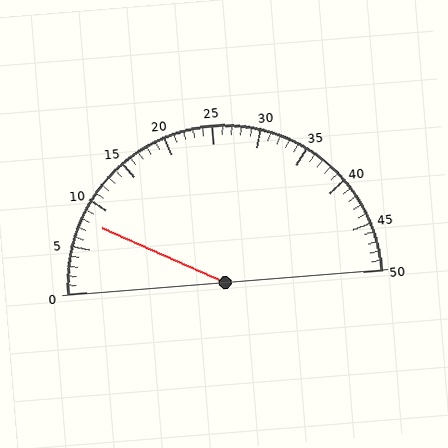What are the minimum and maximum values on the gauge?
The gauge ranges from 0 to 50.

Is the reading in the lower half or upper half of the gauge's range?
The reading is in the lower half of the range (0 to 50).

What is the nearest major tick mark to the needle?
The nearest major tick mark is 10.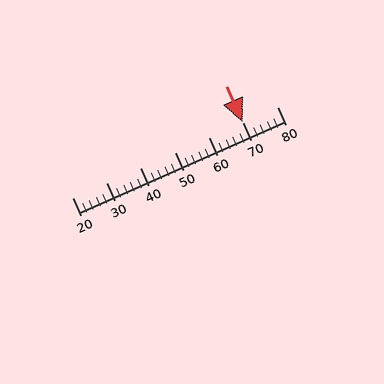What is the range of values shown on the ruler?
The ruler shows values from 20 to 80.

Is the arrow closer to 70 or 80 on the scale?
The arrow is closer to 70.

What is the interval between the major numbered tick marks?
The major tick marks are spaced 10 units apart.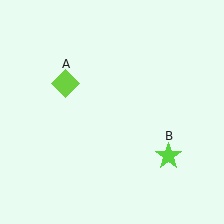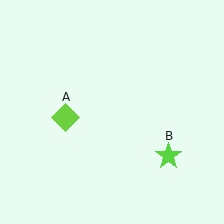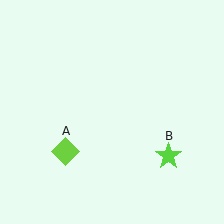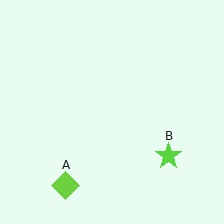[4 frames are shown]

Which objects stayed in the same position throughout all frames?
Lime star (object B) remained stationary.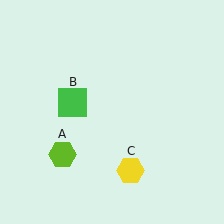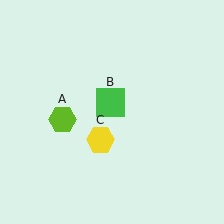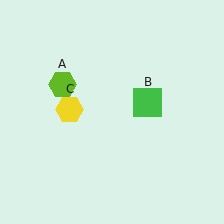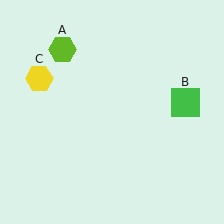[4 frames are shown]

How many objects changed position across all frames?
3 objects changed position: lime hexagon (object A), green square (object B), yellow hexagon (object C).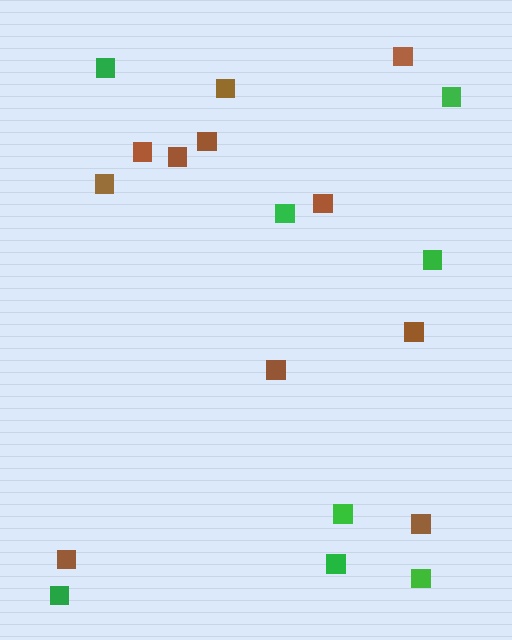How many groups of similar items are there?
There are 2 groups: one group of green squares (8) and one group of brown squares (11).